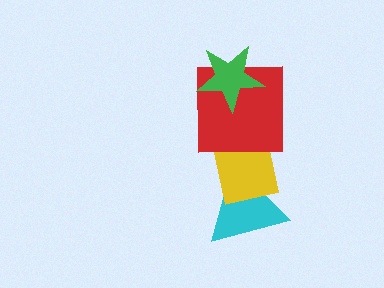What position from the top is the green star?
The green star is 1st from the top.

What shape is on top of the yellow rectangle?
The red square is on top of the yellow rectangle.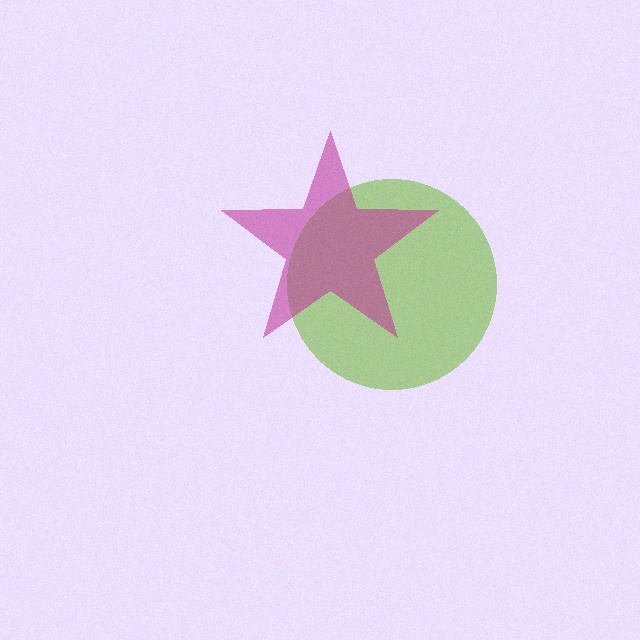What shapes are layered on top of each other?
The layered shapes are: a lime circle, a magenta star.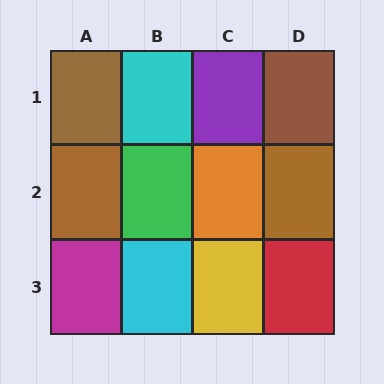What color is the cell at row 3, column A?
Magenta.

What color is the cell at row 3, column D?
Red.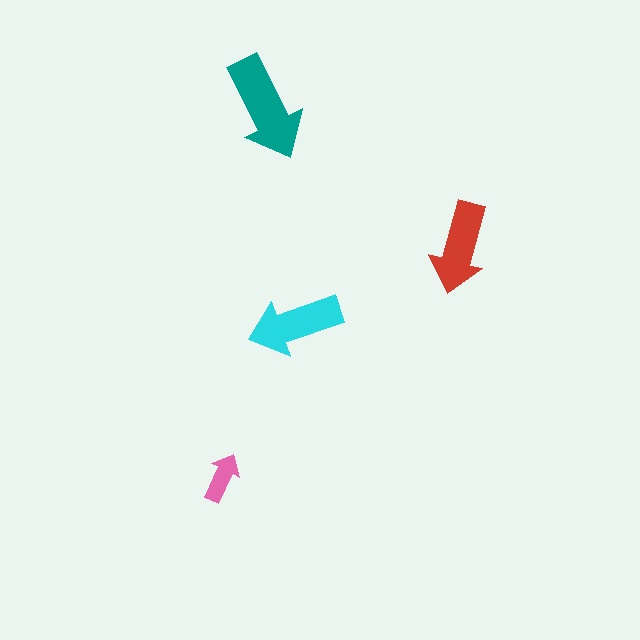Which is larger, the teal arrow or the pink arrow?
The teal one.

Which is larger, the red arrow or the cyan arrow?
The cyan one.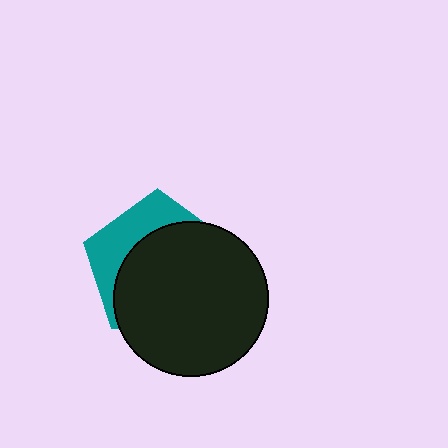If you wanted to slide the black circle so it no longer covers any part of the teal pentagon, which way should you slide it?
Slide it toward the lower-right — that is the most direct way to separate the two shapes.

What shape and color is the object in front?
The object in front is a black circle.